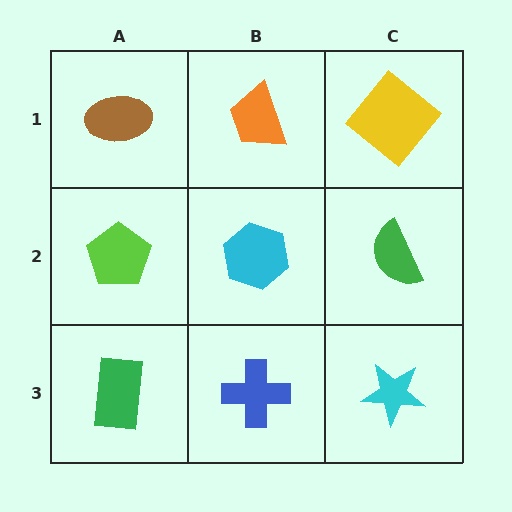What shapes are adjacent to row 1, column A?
A lime pentagon (row 2, column A), an orange trapezoid (row 1, column B).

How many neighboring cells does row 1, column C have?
2.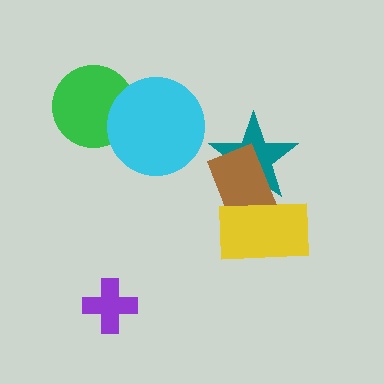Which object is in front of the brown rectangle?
The yellow rectangle is in front of the brown rectangle.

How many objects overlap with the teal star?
2 objects overlap with the teal star.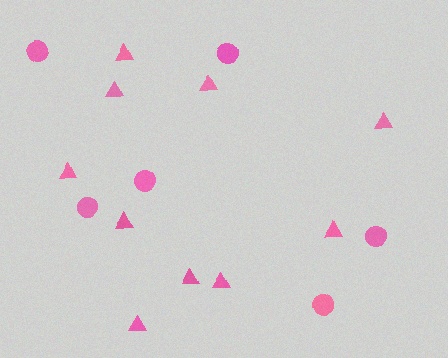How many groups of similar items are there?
There are 2 groups: one group of triangles (10) and one group of circles (6).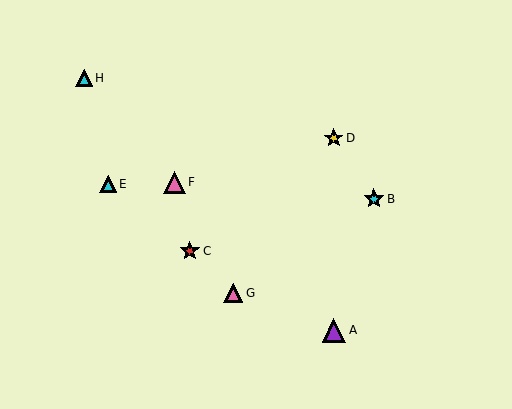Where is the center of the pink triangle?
The center of the pink triangle is at (233, 293).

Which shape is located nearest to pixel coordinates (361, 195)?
The cyan star (labeled B) at (374, 199) is nearest to that location.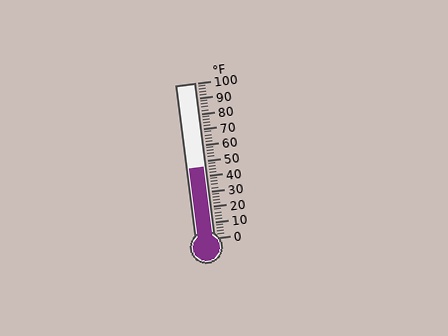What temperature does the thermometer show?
The thermometer shows approximately 46°F.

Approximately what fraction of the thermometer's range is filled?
The thermometer is filled to approximately 45% of its range.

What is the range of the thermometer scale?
The thermometer scale ranges from 0°F to 100°F.